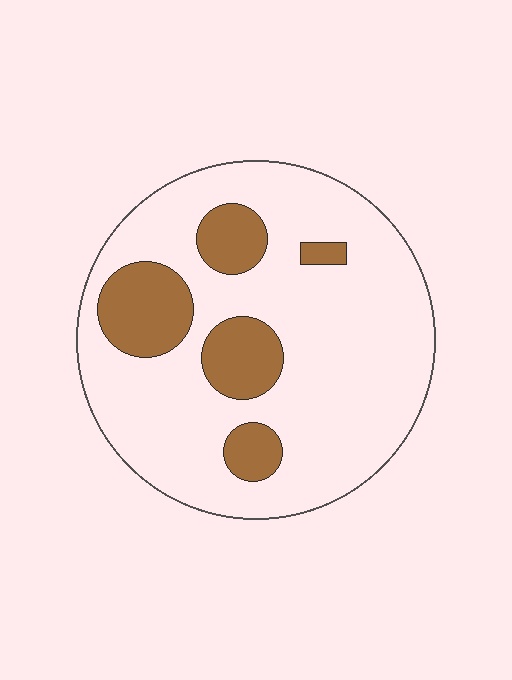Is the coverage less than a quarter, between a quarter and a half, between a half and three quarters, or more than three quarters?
Less than a quarter.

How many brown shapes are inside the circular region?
5.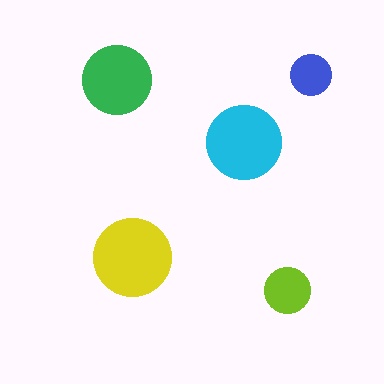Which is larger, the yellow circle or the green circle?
The yellow one.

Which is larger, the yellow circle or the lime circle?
The yellow one.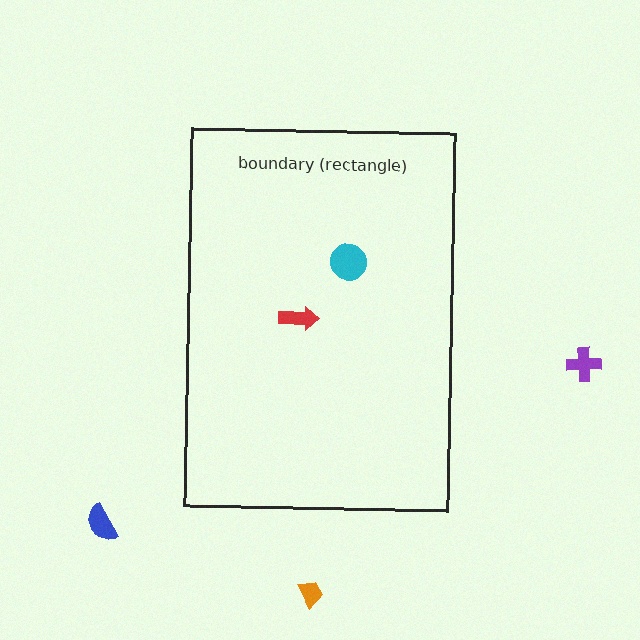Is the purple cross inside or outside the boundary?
Outside.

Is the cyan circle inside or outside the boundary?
Inside.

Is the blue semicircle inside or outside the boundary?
Outside.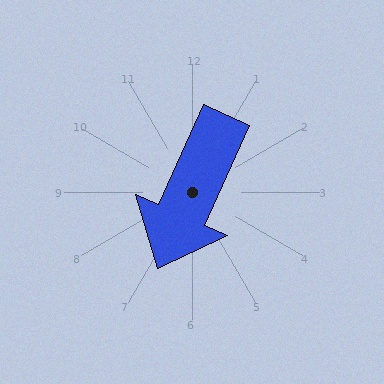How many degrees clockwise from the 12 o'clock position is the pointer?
Approximately 204 degrees.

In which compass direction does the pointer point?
Southwest.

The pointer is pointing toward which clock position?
Roughly 7 o'clock.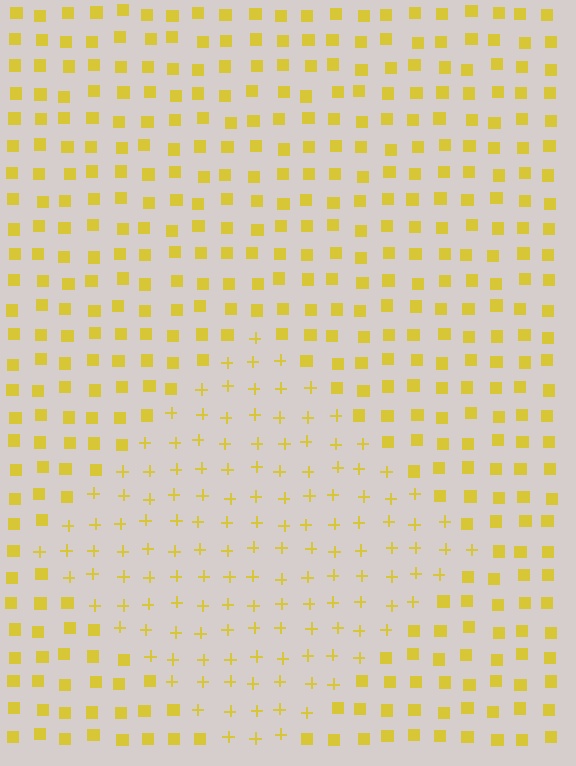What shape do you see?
I see a diamond.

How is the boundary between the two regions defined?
The boundary is defined by a change in element shape: plus signs inside vs. squares outside. All elements share the same color and spacing.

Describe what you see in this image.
The image is filled with small yellow elements arranged in a uniform grid. A diamond-shaped region contains plus signs, while the surrounding area contains squares. The boundary is defined purely by the change in element shape.